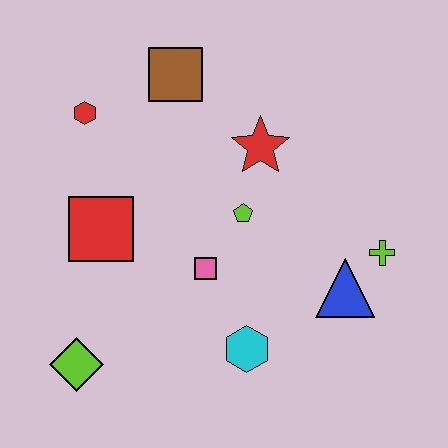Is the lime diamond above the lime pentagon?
No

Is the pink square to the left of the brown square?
No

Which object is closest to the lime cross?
The blue triangle is closest to the lime cross.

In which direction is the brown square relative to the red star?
The brown square is to the left of the red star.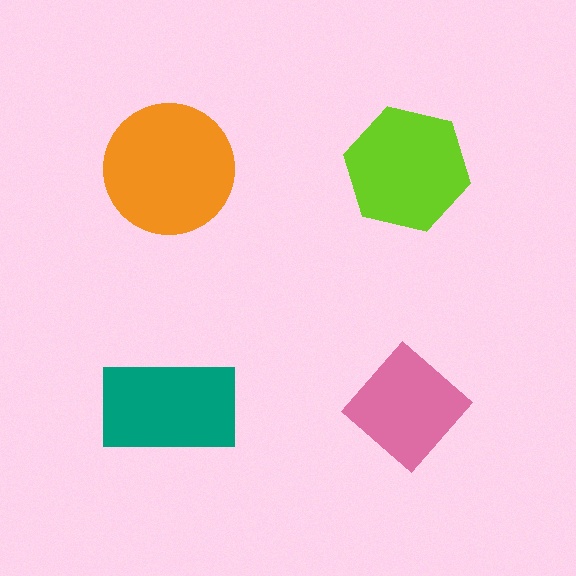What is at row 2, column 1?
A teal rectangle.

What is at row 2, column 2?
A pink diamond.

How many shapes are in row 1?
2 shapes.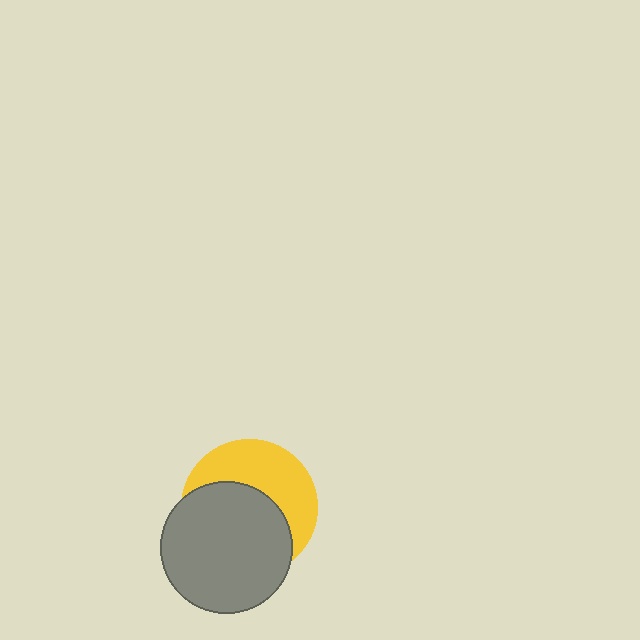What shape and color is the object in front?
The object in front is a gray circle.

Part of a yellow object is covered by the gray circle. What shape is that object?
It is a circle.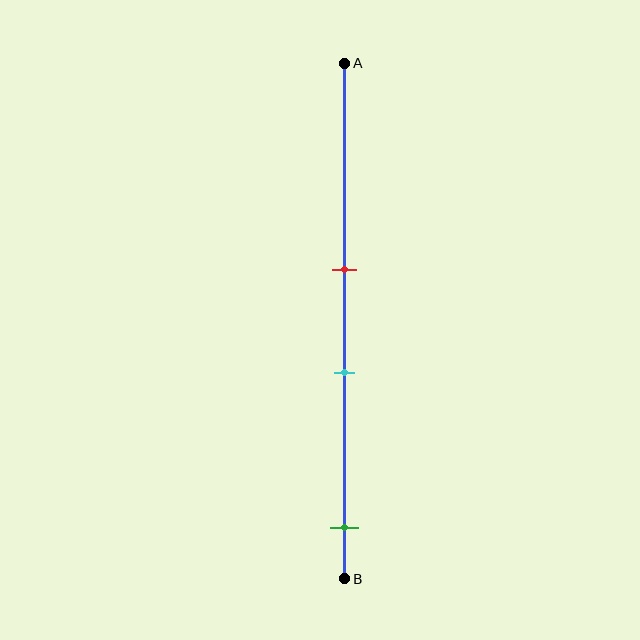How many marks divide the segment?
There are 3 marks dividing the segment.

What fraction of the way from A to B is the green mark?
The green mark is approximately 90% (0.9) of the way from A to B.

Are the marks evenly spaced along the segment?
No, the marks are not evenly spaced.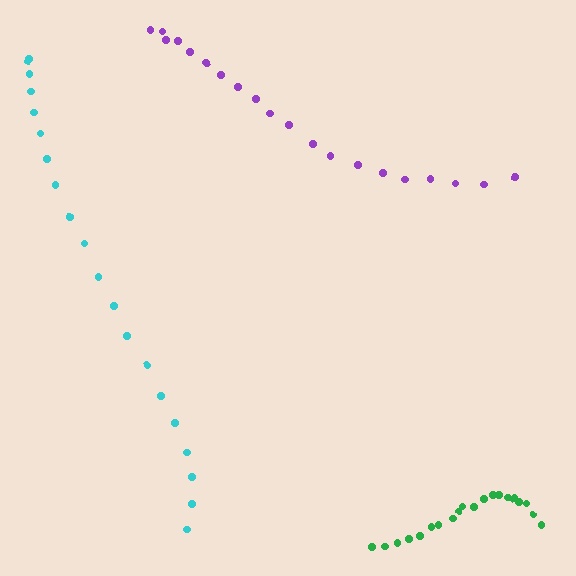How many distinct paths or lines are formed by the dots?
There are 3 distinct paths.